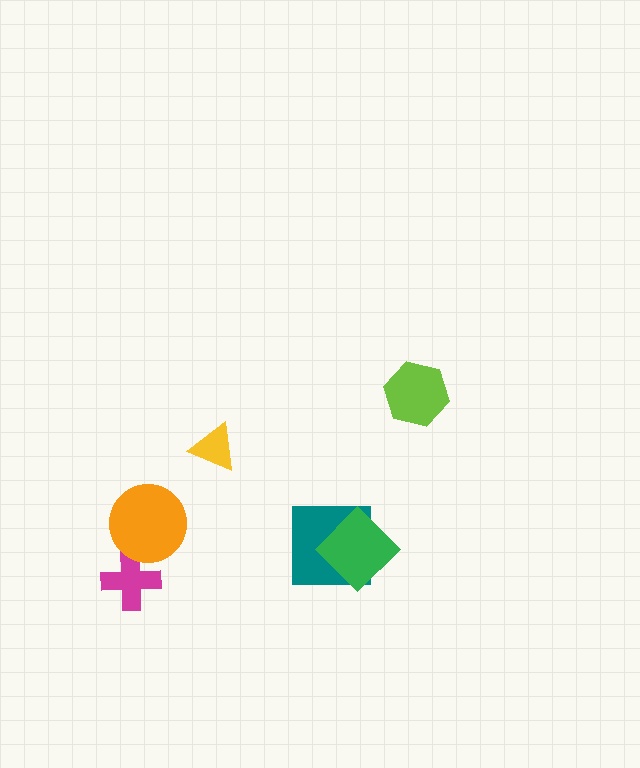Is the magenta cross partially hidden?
Yes, it is partially covered by another shape.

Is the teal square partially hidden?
Yes, it is partially covered by another shape.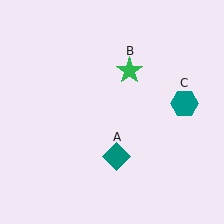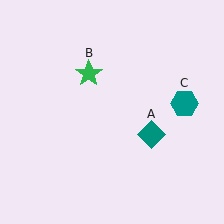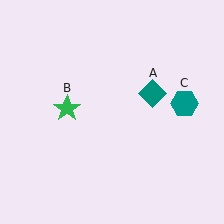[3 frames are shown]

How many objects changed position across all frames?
2 objects changed position: teal diamond (object A), green star (object B).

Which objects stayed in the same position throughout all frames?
Teal hexagon (object C) remained stationary.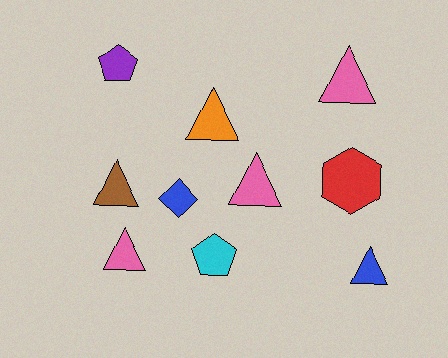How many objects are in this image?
There are 10 objects.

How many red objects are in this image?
There is 1 red object.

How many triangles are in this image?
There are 6 triangles.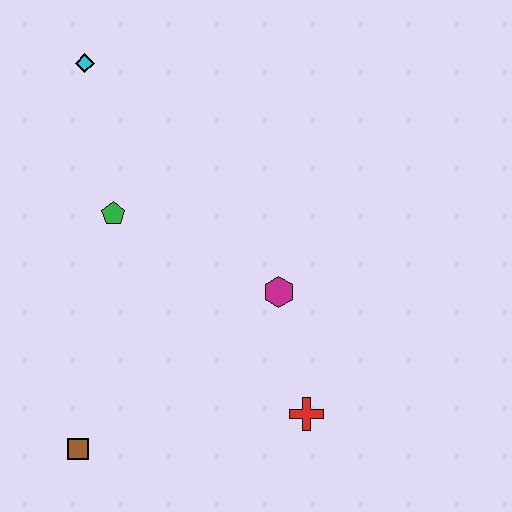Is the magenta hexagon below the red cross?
No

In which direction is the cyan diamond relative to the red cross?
The cyan diamond is above the red cross.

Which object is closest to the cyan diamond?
The green pentagon is closest to the cyan diamond.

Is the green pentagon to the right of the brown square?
Yes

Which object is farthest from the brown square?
The cyan diamond is farthest from the brown square.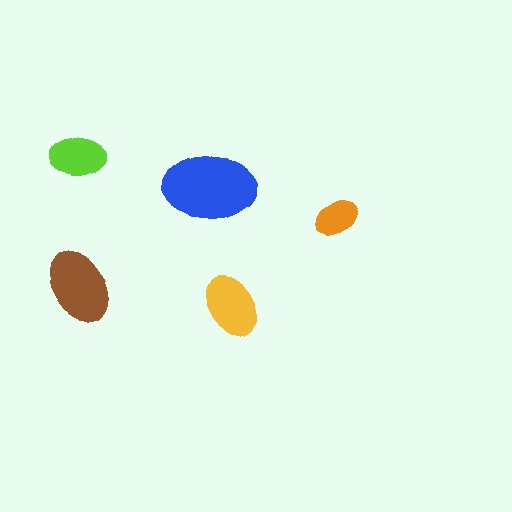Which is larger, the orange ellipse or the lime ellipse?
The lime one.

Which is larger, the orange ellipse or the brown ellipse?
The brown one.